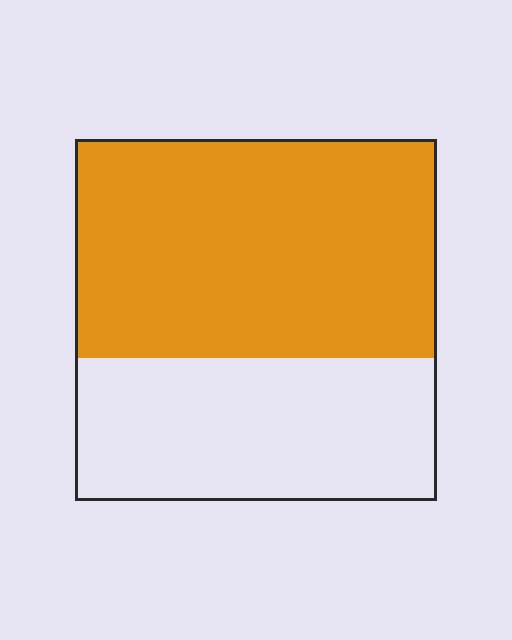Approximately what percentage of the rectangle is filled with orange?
Approximately 60%.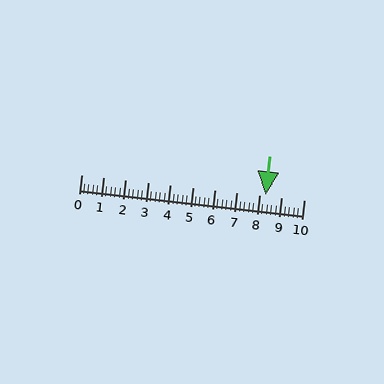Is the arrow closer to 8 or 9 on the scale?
The arrow is closer to 8.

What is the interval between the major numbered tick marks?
The major tick marks are spaced 1 units apart.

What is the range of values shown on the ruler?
The ruler shows values from 0 to 10.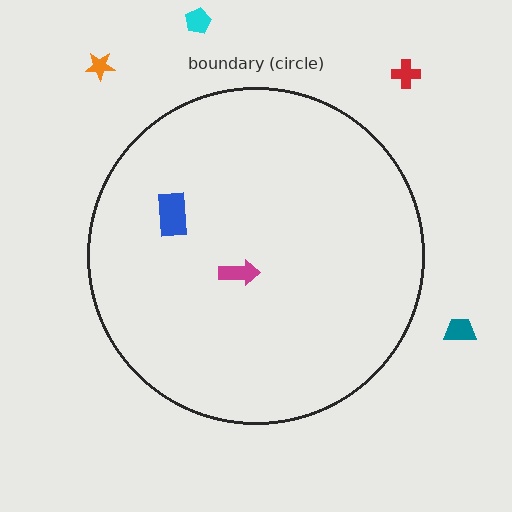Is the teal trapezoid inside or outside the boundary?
Outside.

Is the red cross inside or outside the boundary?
Outside.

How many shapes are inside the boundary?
2 inside, 4 outside.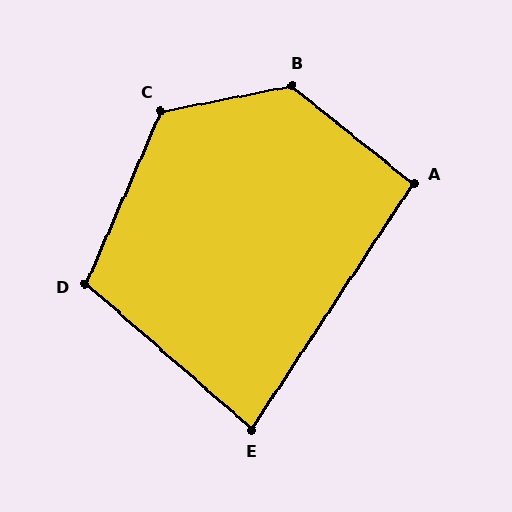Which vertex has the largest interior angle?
B, at approximately 130 degrees.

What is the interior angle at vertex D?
Approximately 107 degrees (obtuse).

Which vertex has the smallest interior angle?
E, at approximately 82 degrees.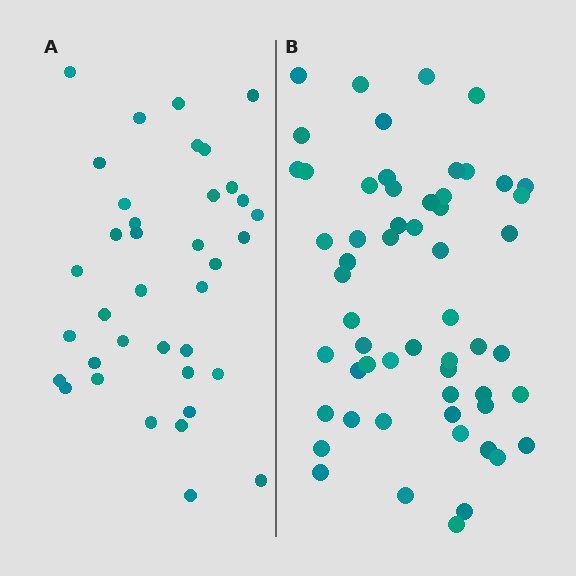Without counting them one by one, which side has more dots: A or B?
Region B (the right region) has more dots.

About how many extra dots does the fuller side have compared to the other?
Region B has approximately 20 more dots than region A.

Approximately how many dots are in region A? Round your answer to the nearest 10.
About 40 dots. (The exact count is 37, which rounds to 40.)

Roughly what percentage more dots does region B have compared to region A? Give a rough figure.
About 55% more.